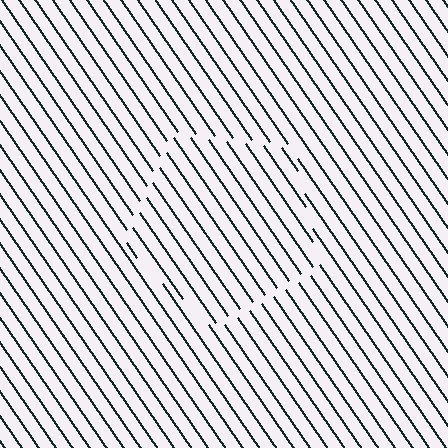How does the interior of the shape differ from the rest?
The interior of the shape contains the same grating, shifted by half a period — the contour is defined by the phase discontinuity where line-ends from the inner and outer gratings abut.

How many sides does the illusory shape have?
5 sides — the line-ends trace a pentagon.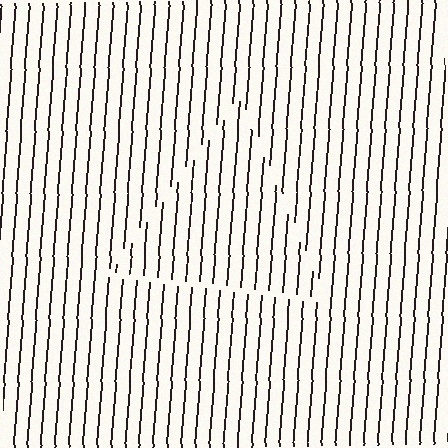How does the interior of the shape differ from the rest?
The interior of the shape contains the same grating, shifted by half a period — the contour is defined by the phase discontinuity where line-ends from the inner and outer gratings abut.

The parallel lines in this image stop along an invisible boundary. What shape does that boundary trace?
An illusory triangle. The interior of the shape contains the same grating, shifted by half a period — the contour is defined by the phase discontinuity where line-ends from the inner and outer gratings abut.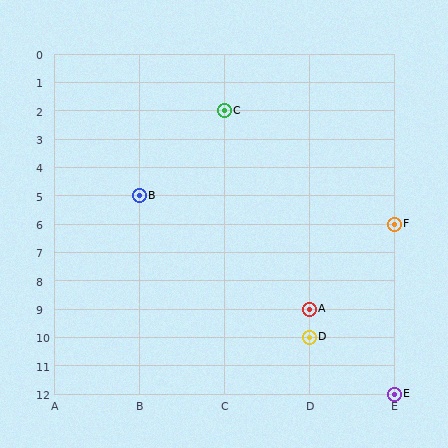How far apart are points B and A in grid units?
Points B and A are 2 columns and 4 rows apart (about 4.5 grid units diagonally).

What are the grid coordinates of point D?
Point D is at grid coordinates (D, 10).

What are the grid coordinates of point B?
Point B is at grid coordinates (B, 5).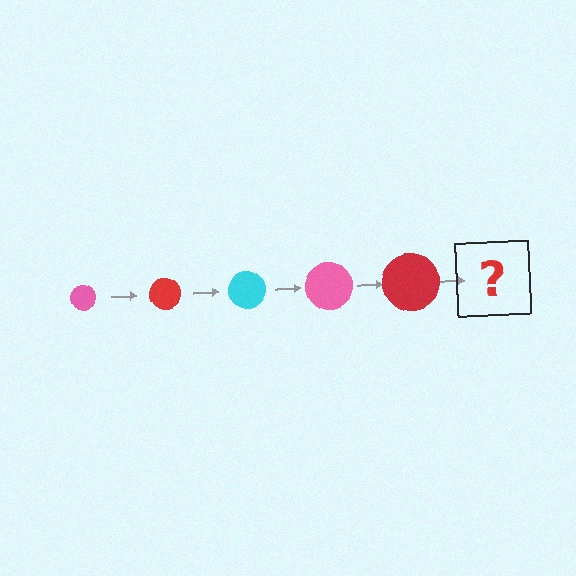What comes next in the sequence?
The next element should be a cyan circle, larger than the previous one.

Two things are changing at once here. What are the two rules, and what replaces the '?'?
The two rules are that the circle grows larger each step and the color cycles through pink, red, and cyan. The '?' should be a cyan circle, larger than the previous one.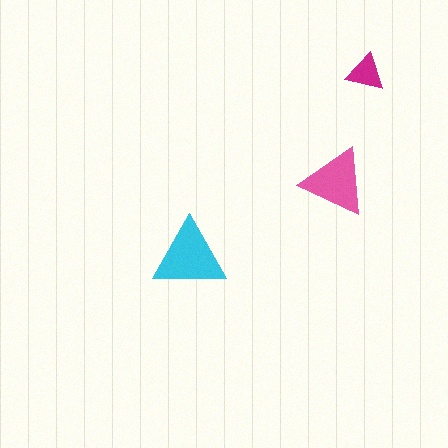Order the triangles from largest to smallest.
the cyan one, the pink one, the magenta one.